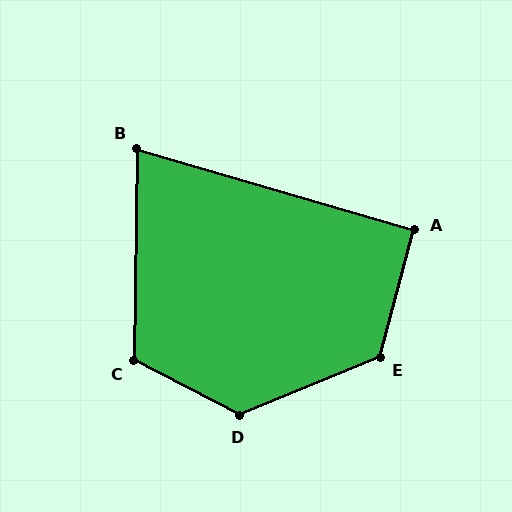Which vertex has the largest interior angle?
D, at approximately 130 degrees.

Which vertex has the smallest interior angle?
B, at approximately 74 degrees.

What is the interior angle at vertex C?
Approximately 117 degrees (obtuse).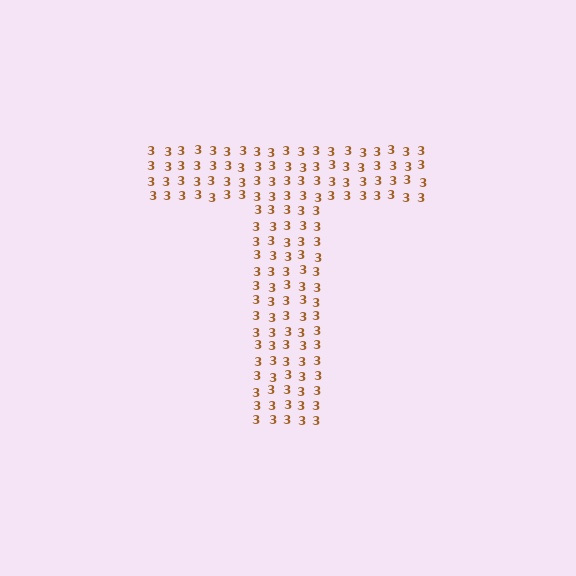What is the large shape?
The large shape is the letter T.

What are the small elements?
The small elements are digit 3's.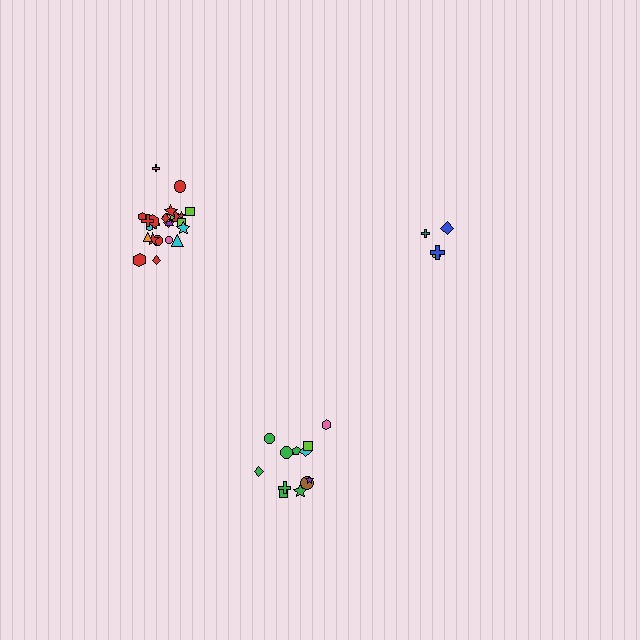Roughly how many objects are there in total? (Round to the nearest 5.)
Roughly 40 objects in total.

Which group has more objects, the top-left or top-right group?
The top-left group.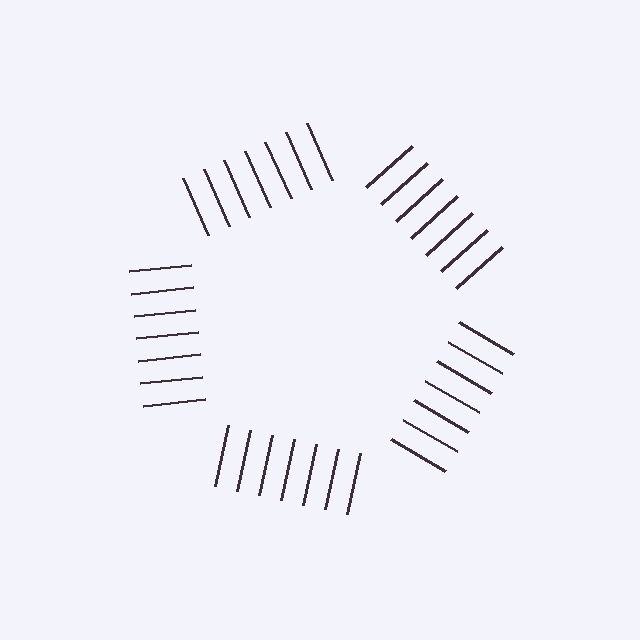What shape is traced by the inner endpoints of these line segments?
An illusory pentagon — the line segments terminate on its edges but no continuous stroke is drawn.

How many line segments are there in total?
35 — 7 along each of the 5 edges.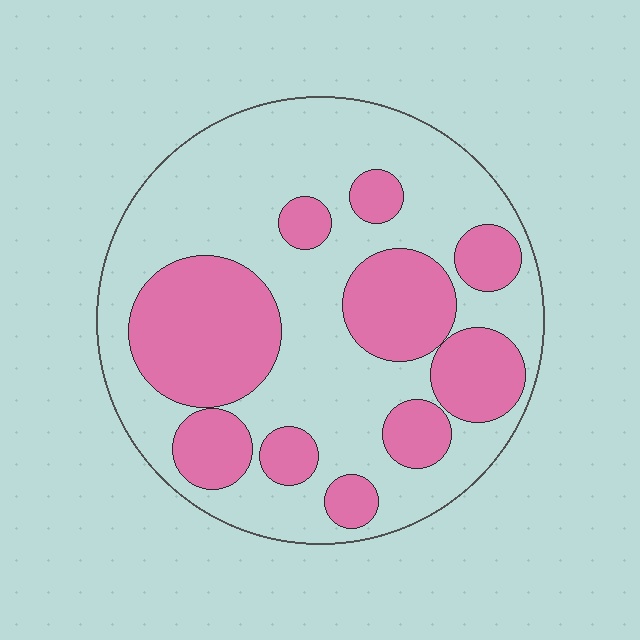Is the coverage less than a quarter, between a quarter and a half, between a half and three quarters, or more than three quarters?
Between a quarter and a half.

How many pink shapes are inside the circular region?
10.